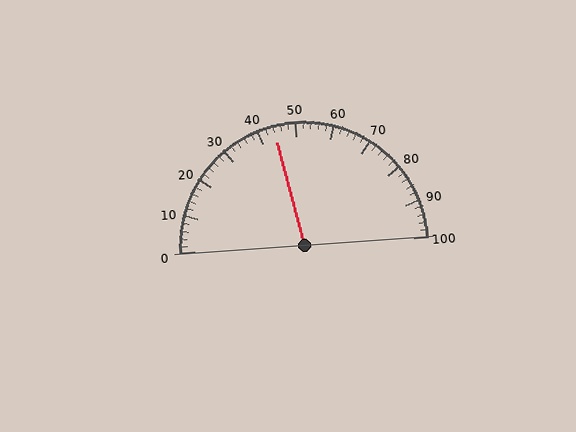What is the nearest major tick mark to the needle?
The nearest major tick mark is 40.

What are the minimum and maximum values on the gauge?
The gauge ranges from 0 to 100.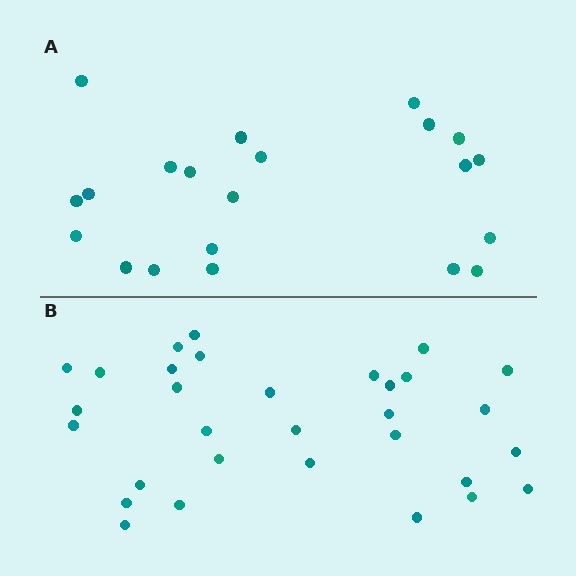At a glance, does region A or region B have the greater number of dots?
Region B (the bottom region) has more dots.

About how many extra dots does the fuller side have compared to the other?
Region B has roughly 10 or so more dots than region A.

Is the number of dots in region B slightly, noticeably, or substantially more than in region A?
Region B has substantially more. The ratio is roughly 1.5 to 1.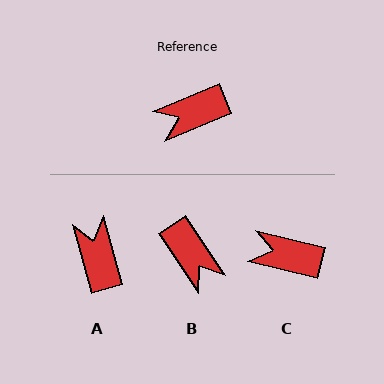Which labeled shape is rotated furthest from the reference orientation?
B, about 101 degrees away.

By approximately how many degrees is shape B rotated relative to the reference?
Approximately 101 degrees counter-clockwise.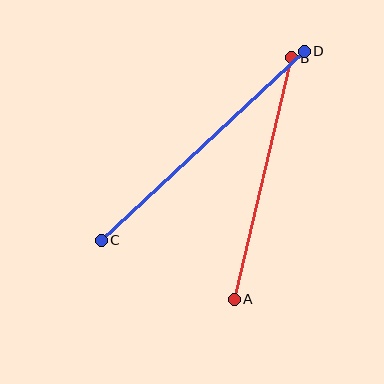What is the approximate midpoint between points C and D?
The midpoint is at approximately (203, 146) pixels.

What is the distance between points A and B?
The distance is approximately 248 pixels.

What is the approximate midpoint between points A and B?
The midpoint is at approximately (263, 179) pixels.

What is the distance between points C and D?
The distance is approximately 277 pixels.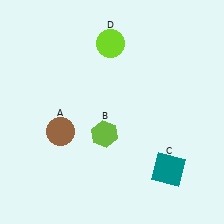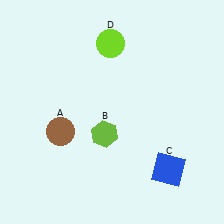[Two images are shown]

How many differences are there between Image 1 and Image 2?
There is 1 difference between the two images.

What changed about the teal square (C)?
In Image 1, C is teal. In Image 2, it changed to blue.